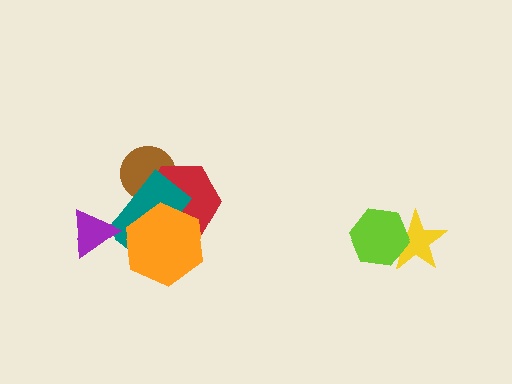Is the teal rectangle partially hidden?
Yes, it is partially covered by another shape.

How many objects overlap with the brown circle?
2 objects overlap with the brown circle.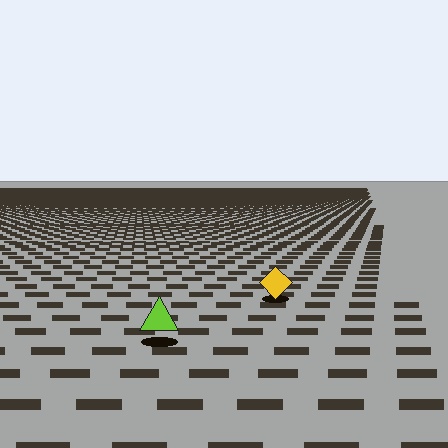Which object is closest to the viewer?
The lime triangle is closest. The texture marks near it are larger and more spread out.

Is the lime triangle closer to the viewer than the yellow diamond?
Yes. The lime triangle is closer — you can tell from the texture gradient: the ground texture is coarser near it.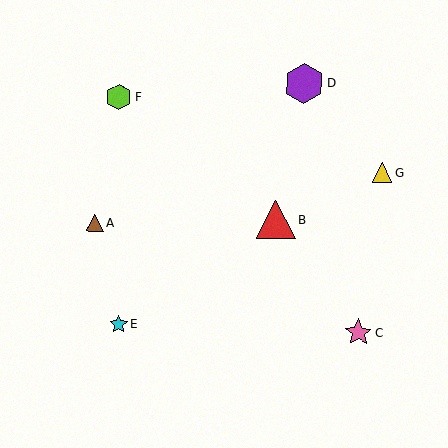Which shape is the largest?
The purple hexagon (labeled D) is the largest.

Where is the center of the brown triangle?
The center of the brown triangle is at (95, 223).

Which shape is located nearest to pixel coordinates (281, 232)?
The red triangle (labeled B) at (276, 220) is nearest to that location.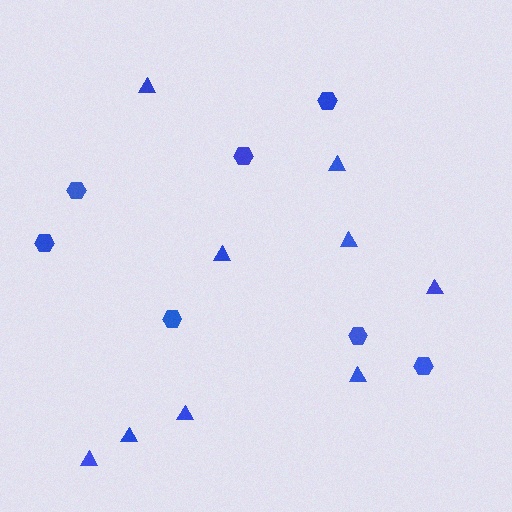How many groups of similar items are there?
There are 2 groups: one group of hexagons (7) and one group of triangles (9).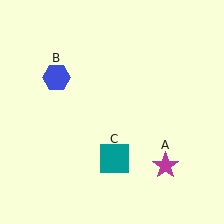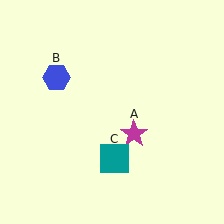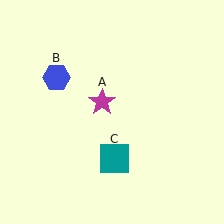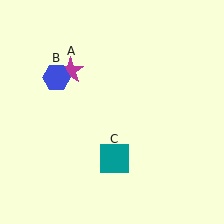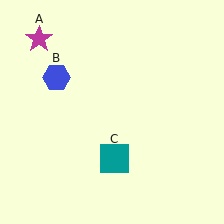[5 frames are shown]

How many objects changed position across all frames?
1 object changed position: magenta star (object A).